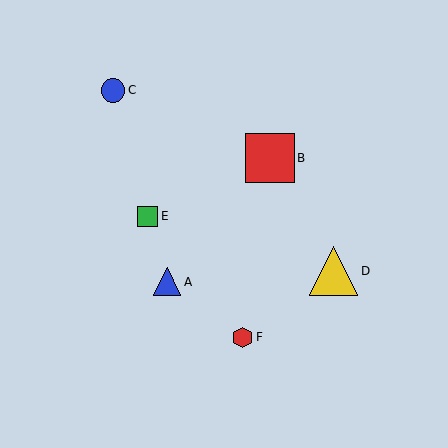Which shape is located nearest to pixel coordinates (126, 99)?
The blue circle (labeled C) at (113, 90) is nearest to that location.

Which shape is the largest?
The red square (labeled B) is the largest.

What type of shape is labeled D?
Shape D is a yellow triangle.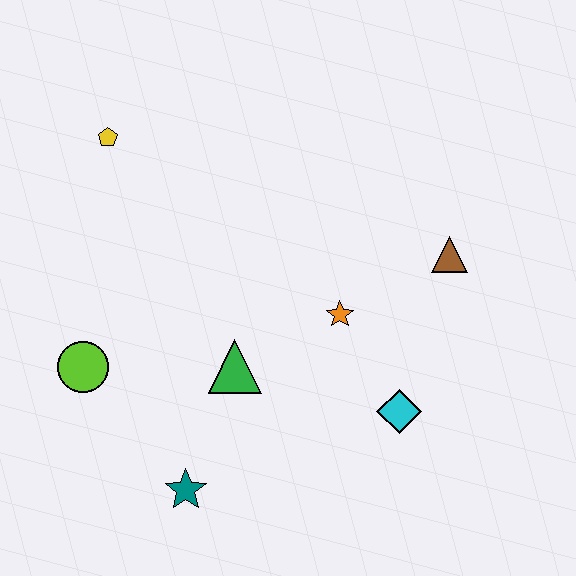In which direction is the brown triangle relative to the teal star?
The brown triangle is to the right of the teal star.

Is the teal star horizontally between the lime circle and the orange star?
Yes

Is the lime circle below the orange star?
Yes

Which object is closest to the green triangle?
The orange star is closest to the green triangle.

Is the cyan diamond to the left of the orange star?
No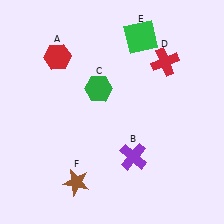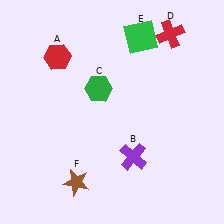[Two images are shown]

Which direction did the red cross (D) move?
The red cross (D) moved up.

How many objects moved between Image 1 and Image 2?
1 object moved between the two images.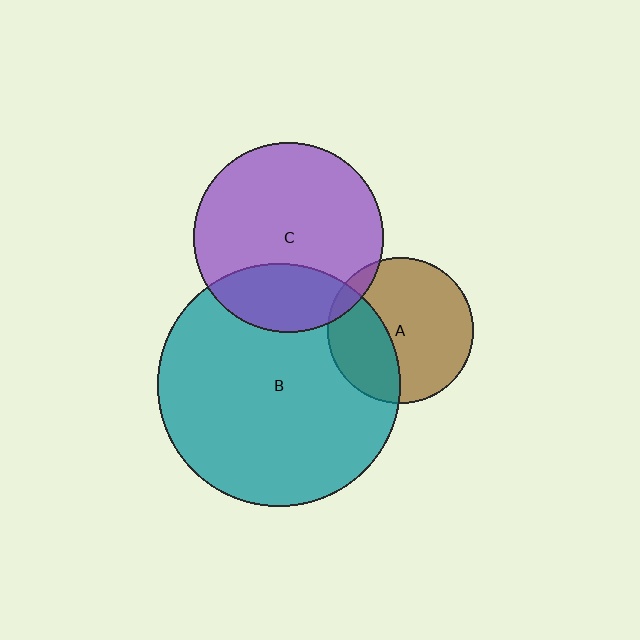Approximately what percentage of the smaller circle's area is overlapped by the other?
Approximately 10%.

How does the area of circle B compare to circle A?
Approximately 2.8 times.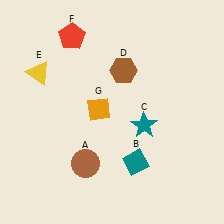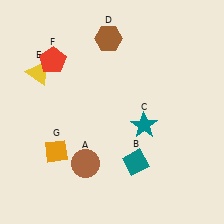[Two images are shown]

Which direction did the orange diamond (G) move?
The orange diamond (G) moved left.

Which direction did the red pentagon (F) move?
The red pentagon (F) moved down.